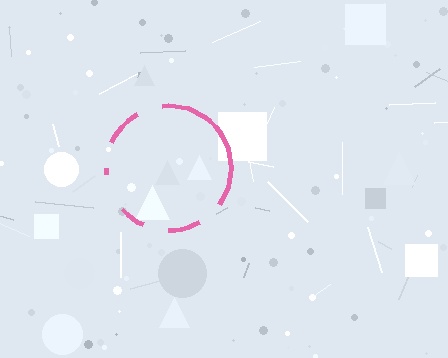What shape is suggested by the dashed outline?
The dashed outline suggests a circle.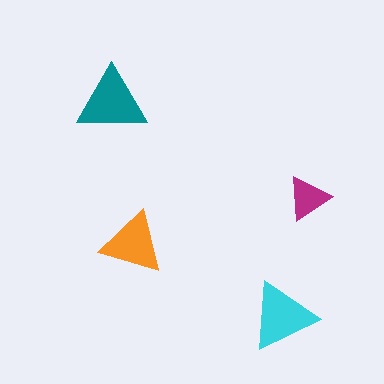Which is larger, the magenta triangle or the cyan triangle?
The cyan one.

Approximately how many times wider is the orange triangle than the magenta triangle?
About 1.5 times wider.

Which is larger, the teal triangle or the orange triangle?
The teal one.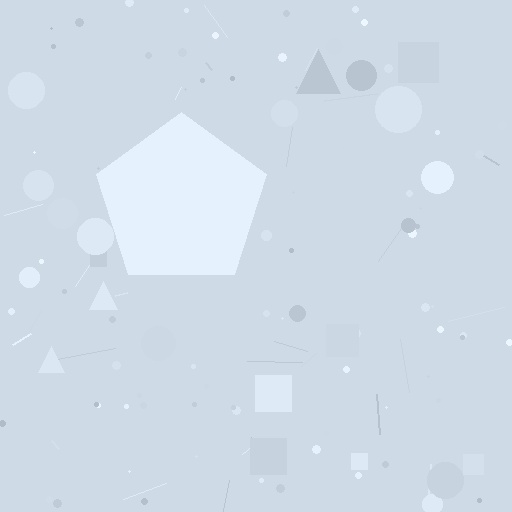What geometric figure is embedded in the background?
A pentagon is embedded in the background.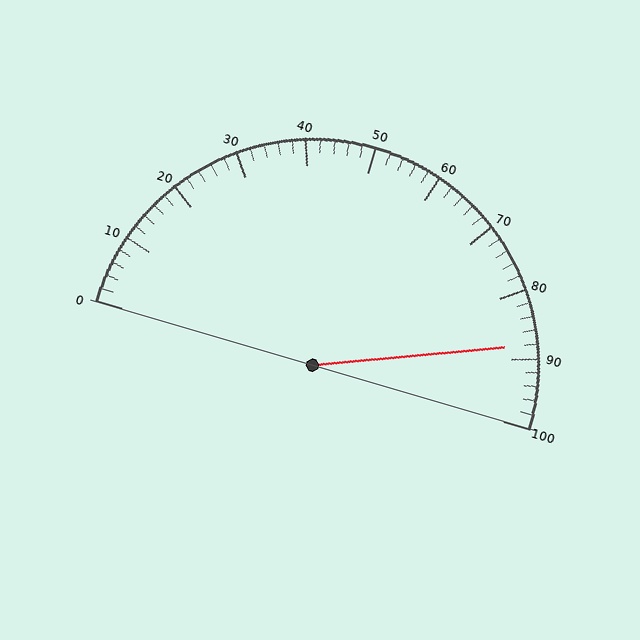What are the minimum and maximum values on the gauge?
The gauge ranges from 0 to 100.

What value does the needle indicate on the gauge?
The needle indicates approximately 88.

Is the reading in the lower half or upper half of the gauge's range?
The reading is in the upper half of the range (0 to 100).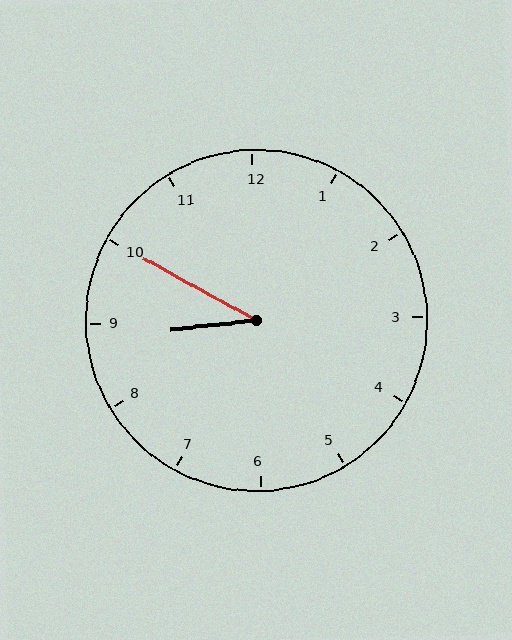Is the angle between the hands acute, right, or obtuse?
It is acute.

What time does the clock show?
8:50.